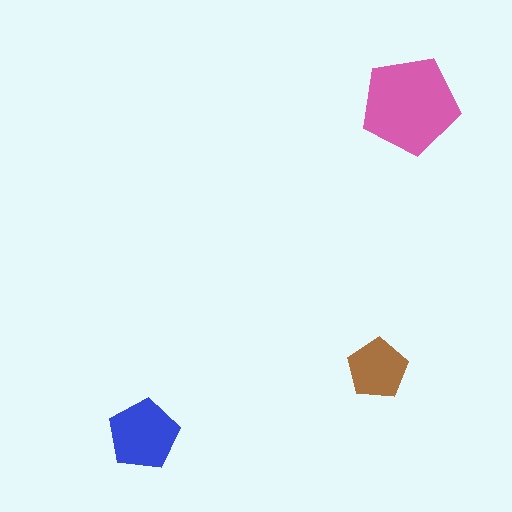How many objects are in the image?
There are 3 objects in the image.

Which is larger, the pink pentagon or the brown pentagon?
The pink one.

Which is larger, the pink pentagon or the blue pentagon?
The pink one.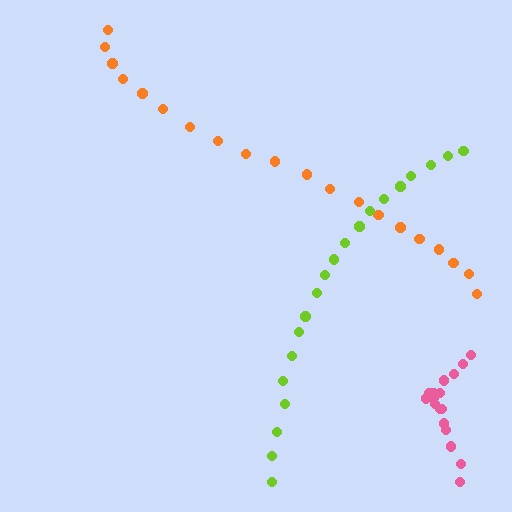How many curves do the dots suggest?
There are 3 distinct paths.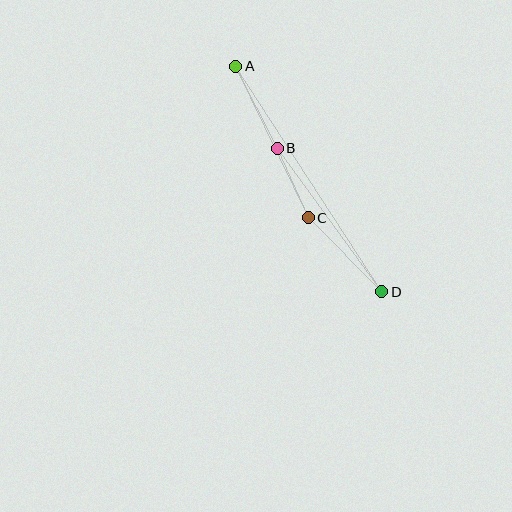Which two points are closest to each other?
Points B and C are closest to each other.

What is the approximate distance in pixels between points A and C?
The distance between A and C is approximately 168 pixels.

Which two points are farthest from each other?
Points A and D are farthest from each other.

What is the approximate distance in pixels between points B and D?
The distance between B and D is approximately 178 pixels.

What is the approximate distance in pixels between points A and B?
The distance between A and B is approximately 92 pixels.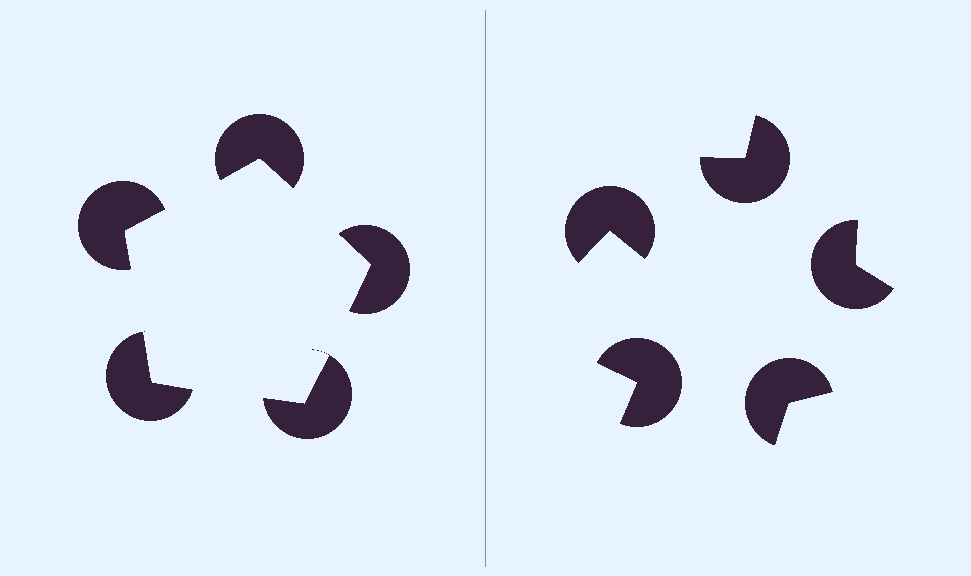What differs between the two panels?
The pac-man discs are positioned identically on both sides; only the wedge orientations differ. On the left they align to a pentagon; on the right they are misaligned.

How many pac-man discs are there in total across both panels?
10 — 5 on each side.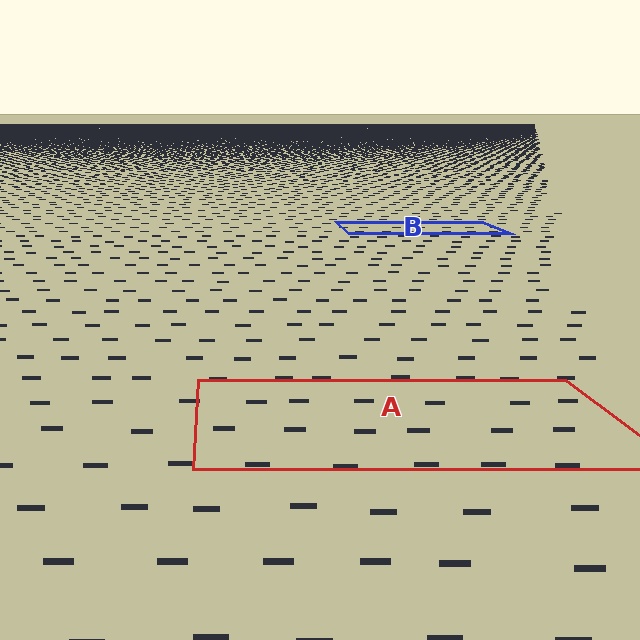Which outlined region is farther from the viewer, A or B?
Region B is farther from the viewer — the texture elements inside it appear smaller and more densely packed.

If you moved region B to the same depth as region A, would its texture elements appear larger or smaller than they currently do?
They would appear larger. At a closer depth, the same texture elements are projected at a bigger on-screen size.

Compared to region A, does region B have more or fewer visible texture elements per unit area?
Region B has more texture elements per unit area — they are packed more densely because it is farther away.